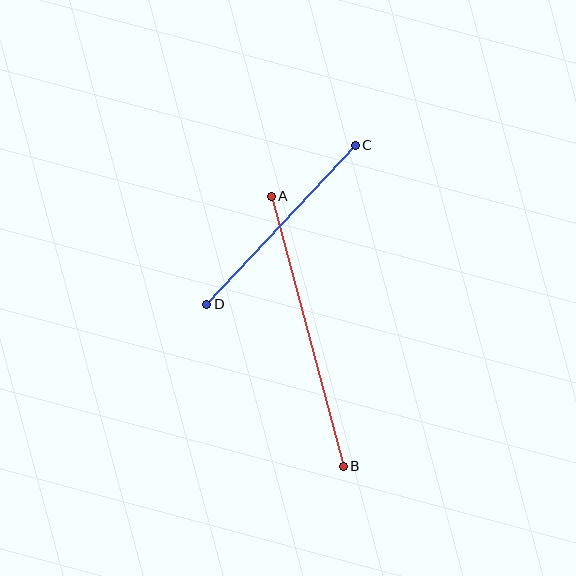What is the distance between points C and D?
The distance is approximately 217 pixels.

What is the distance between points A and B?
The distance is approximately 279 pixels.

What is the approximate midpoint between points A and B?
The midpoint is at approximately (307, 331) pixels.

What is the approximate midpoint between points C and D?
The midpoint is at approximately (281, 225) pixels.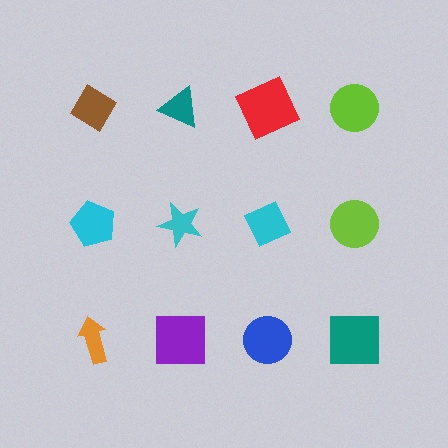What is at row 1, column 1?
A brown diamond.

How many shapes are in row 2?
4 shapes.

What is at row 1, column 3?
A red square.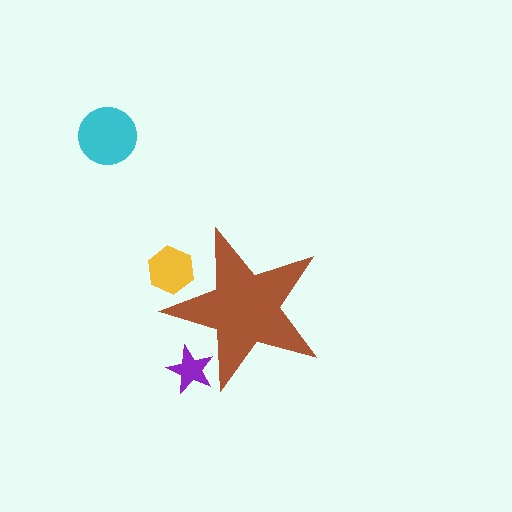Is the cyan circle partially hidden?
No, the cyan circle is fully visible.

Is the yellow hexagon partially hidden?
Yes, the yellow hexagon is partially hidden behind the brown star.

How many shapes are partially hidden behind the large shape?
2 shapes are partially hidden.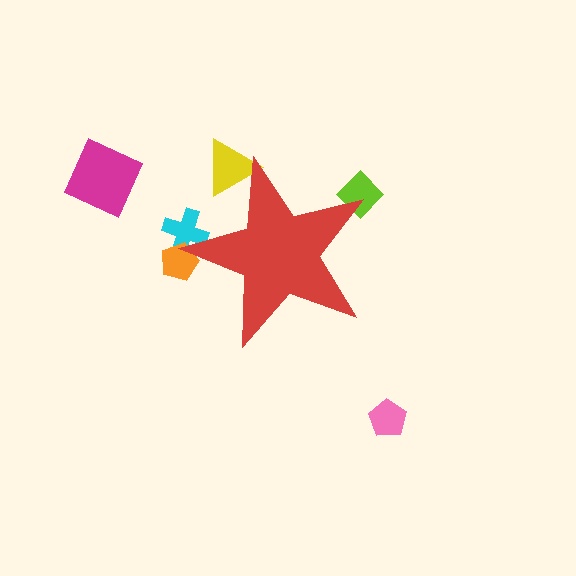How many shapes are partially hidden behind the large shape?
4 shapes are partially hidden.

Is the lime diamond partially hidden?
Yes, the lime diamond is partially hidden behind the red star.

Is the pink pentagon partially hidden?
No, the pink pentagon is fully visible.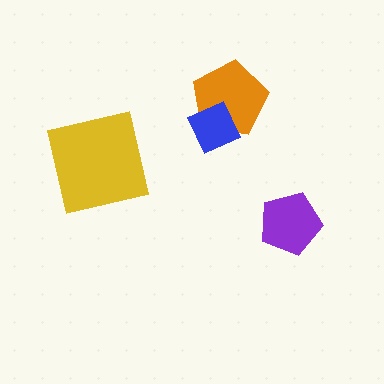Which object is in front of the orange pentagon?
The blue diamond is in front of the orange pentagon.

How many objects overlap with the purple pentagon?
0 objects overlap with the purple pentagon.